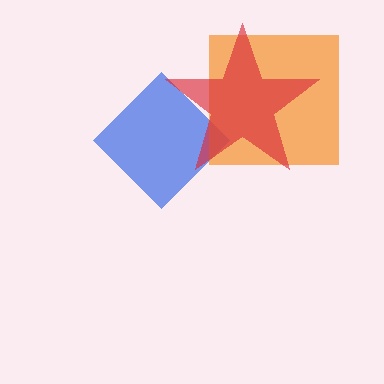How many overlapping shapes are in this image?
There are 3 overlapping shapes in the image.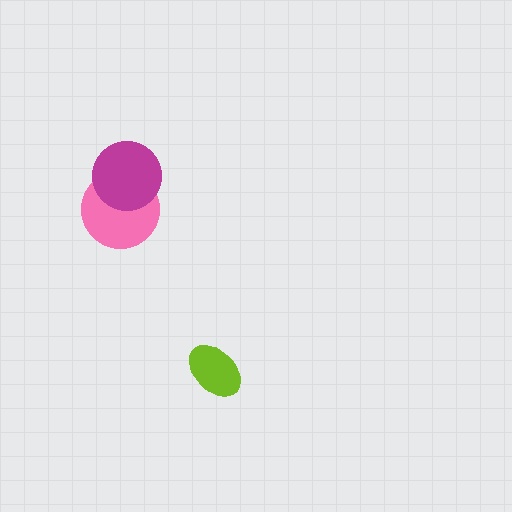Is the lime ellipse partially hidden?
No, no other shape covers it.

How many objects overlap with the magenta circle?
1 object overlaps with the magenta circle.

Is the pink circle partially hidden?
Yes, it is partially covered by another shape.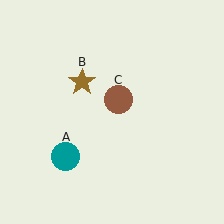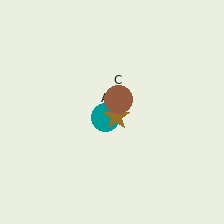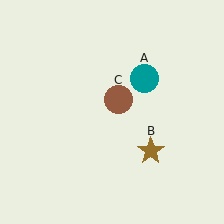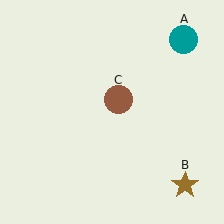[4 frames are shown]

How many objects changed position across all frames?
2 objects changed position: teal circle (object A), brown star (object B).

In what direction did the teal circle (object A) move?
The teal circle (object A) moved up and to the right.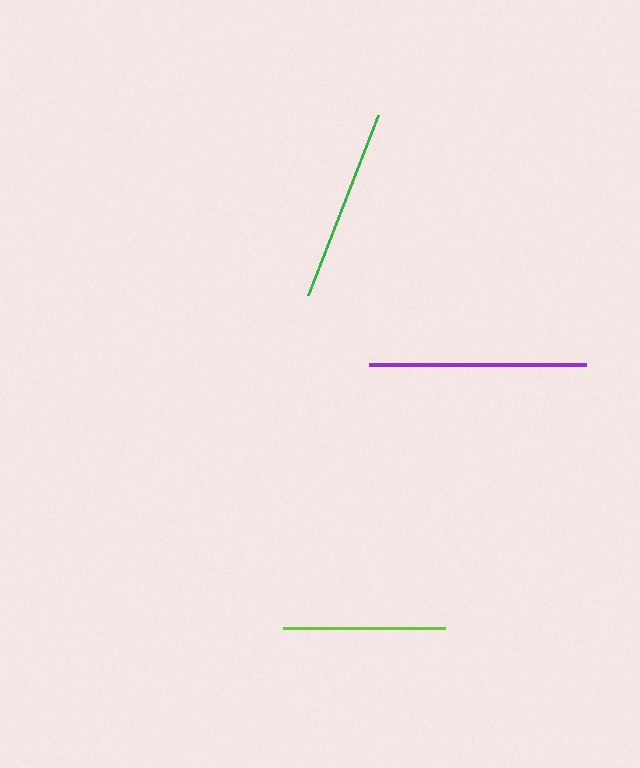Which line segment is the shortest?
The lime line is the shortest at approximately 163 pixels.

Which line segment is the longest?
The purple line is the longest at approximately 217 pixels.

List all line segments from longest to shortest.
From longest to shortest: purple, green, lime.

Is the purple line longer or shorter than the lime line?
The purple line is longer than the lime line.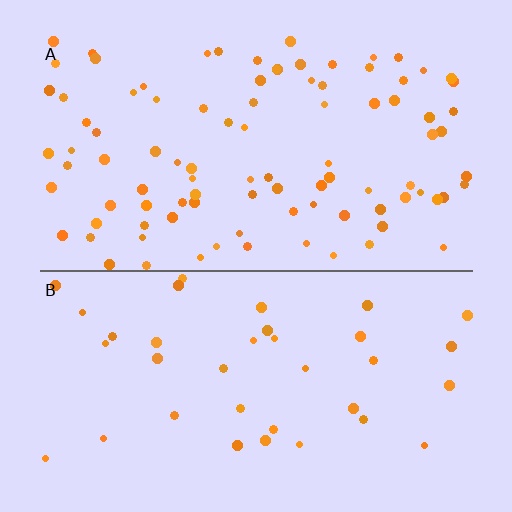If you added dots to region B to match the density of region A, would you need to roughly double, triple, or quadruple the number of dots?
Approximately triple.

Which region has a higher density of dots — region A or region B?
A (the top).